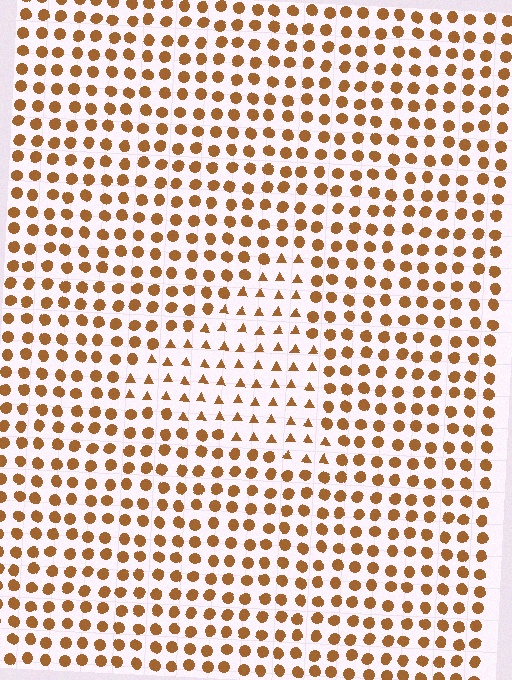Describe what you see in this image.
The image is filled with small brown elements arranged in a uniform grid. A triangle-shaped region contains triangles, while the surrounding area contains circles. The boundary is defined purely by the change in element shape.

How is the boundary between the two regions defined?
The boundary is defined by a change in element shape: triangles inside vs. circles outside. All elements share the same color and spacing.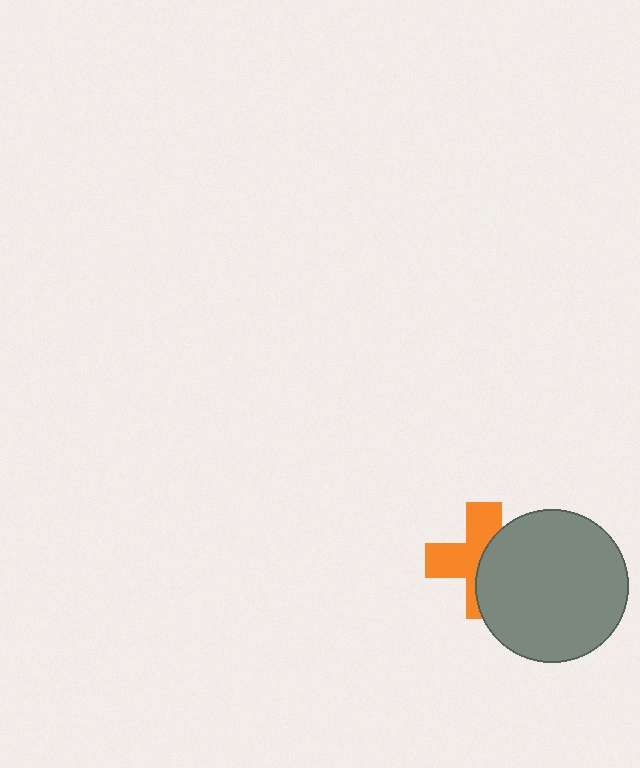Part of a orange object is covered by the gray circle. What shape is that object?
It is a cross.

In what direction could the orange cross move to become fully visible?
The orange cross could move left. That would shift it out from behind the gray circle entirely.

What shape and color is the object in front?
The object in front is a gray circle.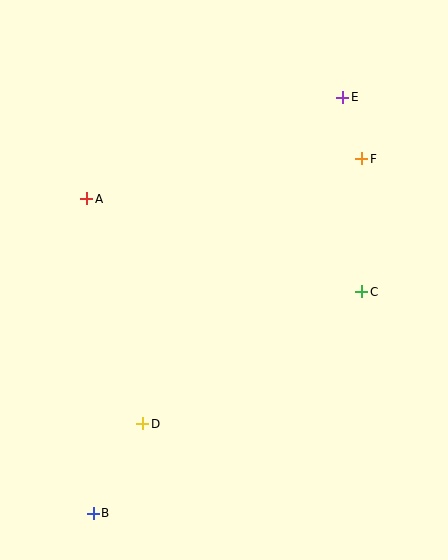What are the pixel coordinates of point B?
Point B is at (93, 514).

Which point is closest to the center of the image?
Point C at (362, 292) is closest to the center.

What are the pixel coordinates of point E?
Point E is at (343, 97).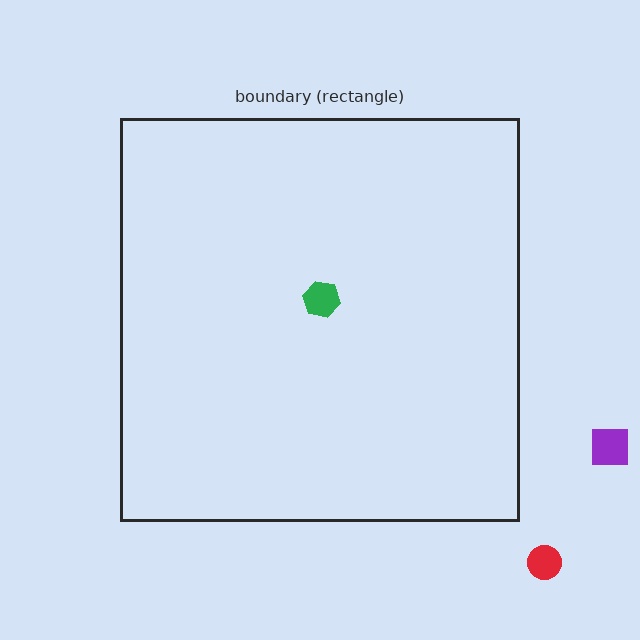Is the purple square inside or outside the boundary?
Outside.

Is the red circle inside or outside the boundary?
Outside.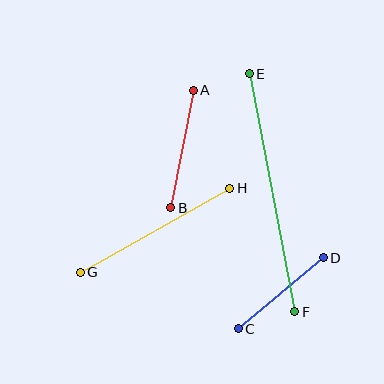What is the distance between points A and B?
The distance is approximately 119 pixels.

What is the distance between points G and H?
The distance is approximately 171 pixels.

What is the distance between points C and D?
The distance is approximately 111 pixels.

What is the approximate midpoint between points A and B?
The midpoint is at approximately (182, 149) pixels.